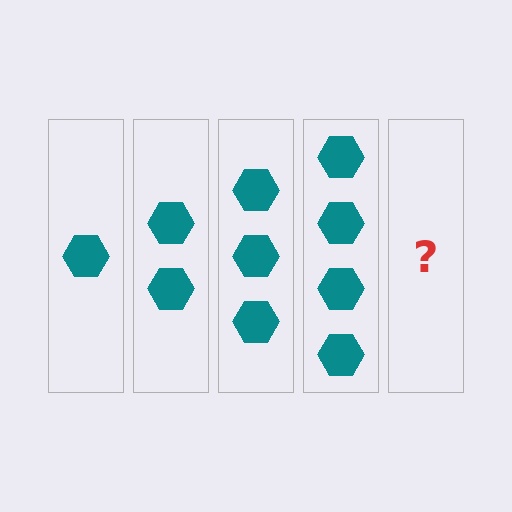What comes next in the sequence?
The next element should be 5 hexagons.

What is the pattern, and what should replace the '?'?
The pattern is that each step adds one more hexagon. The '?' should be 5 hexagons.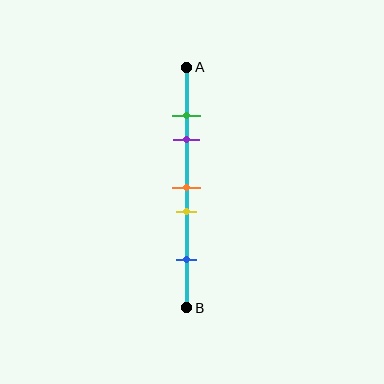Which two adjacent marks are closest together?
The green and purple marks are the closest adjacent pair.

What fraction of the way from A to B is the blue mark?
The blue mark is approximately 80% (0.8) of the way from A to B.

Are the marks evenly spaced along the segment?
No, the marks are not evenly spaced.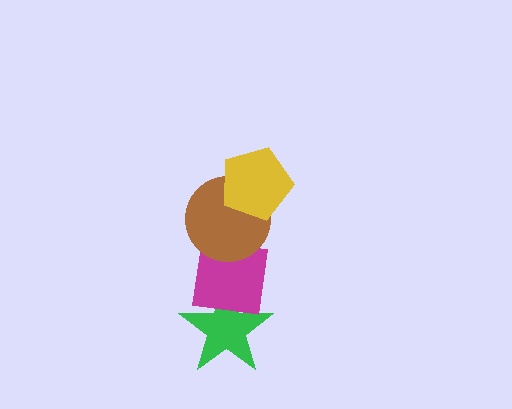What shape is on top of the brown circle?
The yellow pentagon is on top of the brown circle.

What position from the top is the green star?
The green star is 4th from the top.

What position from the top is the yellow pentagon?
The yellow pentagon is 1st from the top.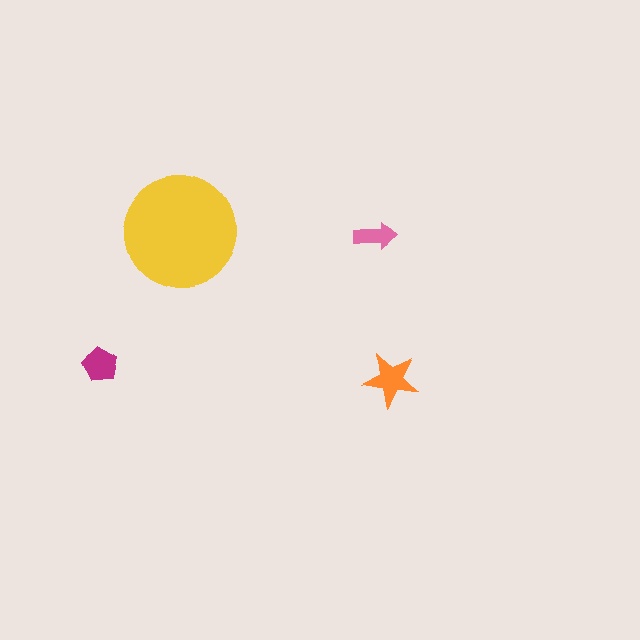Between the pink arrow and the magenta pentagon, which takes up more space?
The magenta pentagon.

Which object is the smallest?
The pink arrow.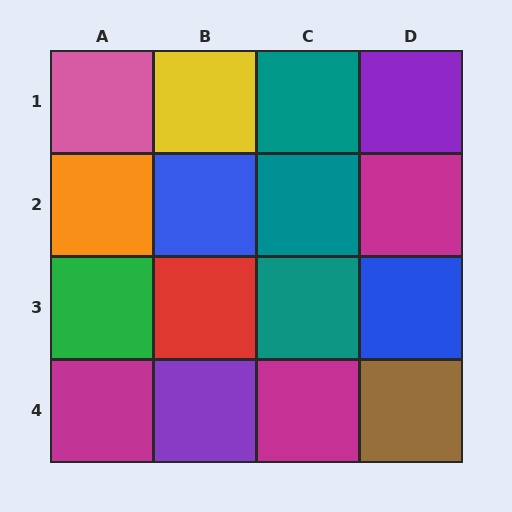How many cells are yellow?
1 cell is yellow.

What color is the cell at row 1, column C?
Teal.